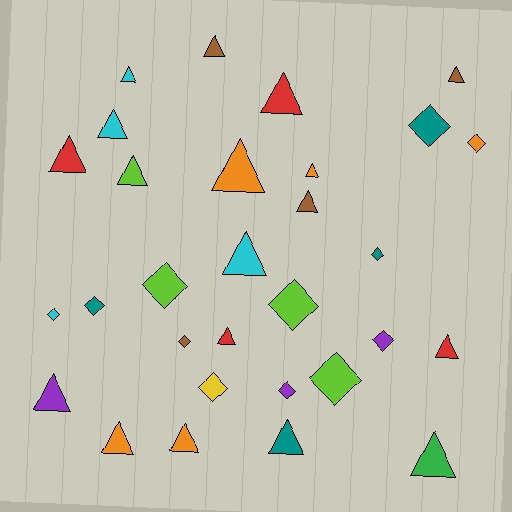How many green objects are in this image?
There is 1 green object.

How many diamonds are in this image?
There are 12 diamonds.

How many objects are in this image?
There are 30 objects.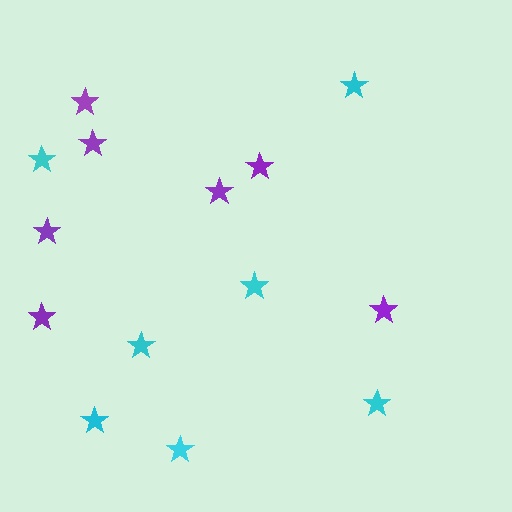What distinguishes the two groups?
There are 2 groups: one group of cyan stars (7) and one group of purple stars (7).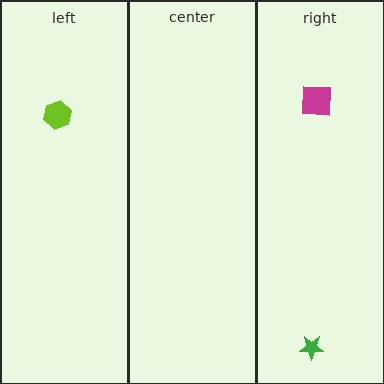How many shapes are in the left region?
1.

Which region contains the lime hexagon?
The left region.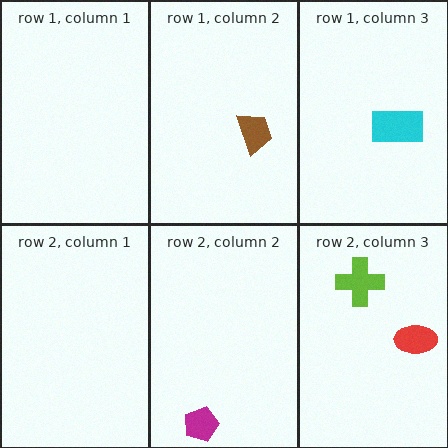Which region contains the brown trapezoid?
The row 1, column 2 region.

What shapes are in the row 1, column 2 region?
The brown trapezoid.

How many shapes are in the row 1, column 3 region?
1.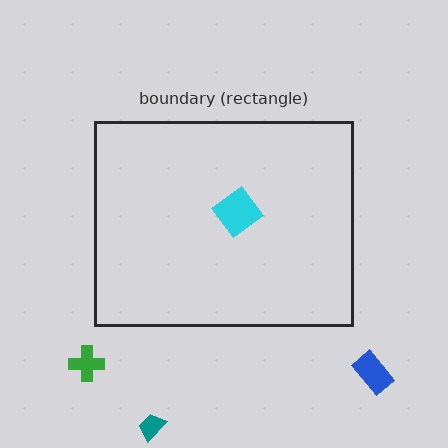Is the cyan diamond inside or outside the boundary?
Inside.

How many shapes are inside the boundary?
1 inside, 3 outside.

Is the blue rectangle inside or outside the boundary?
Outside.